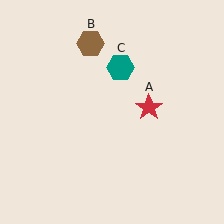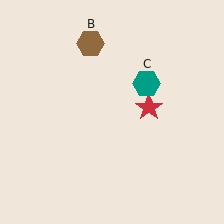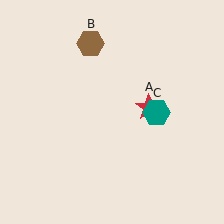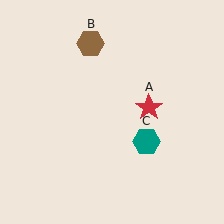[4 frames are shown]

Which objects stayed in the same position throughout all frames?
Red star (object A) and brown hexagon (object B) remained stationary.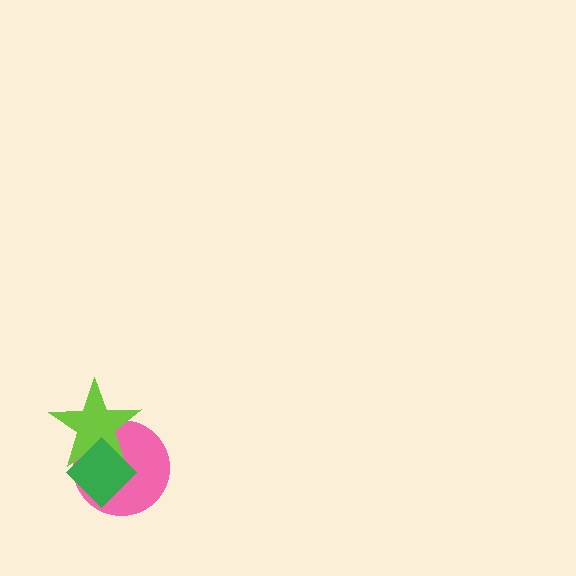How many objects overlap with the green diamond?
2 objects overlap with the green diamond.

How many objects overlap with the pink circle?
2 objects overlap with the pink circle.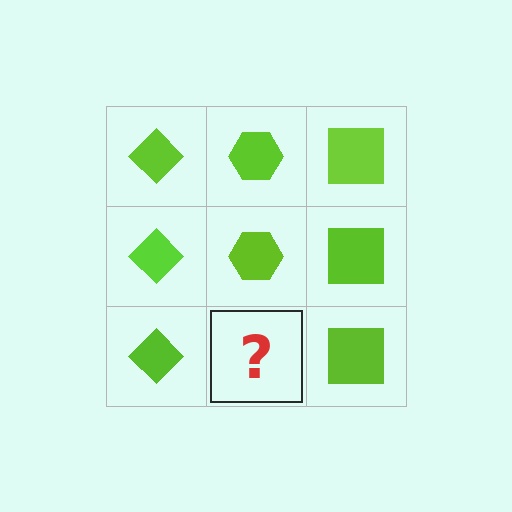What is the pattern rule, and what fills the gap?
The rule is that each column has a consistent shape. The gap should be filled with a lime hexagon.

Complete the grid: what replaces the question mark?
The question mark should be replaced with a lime hexagon.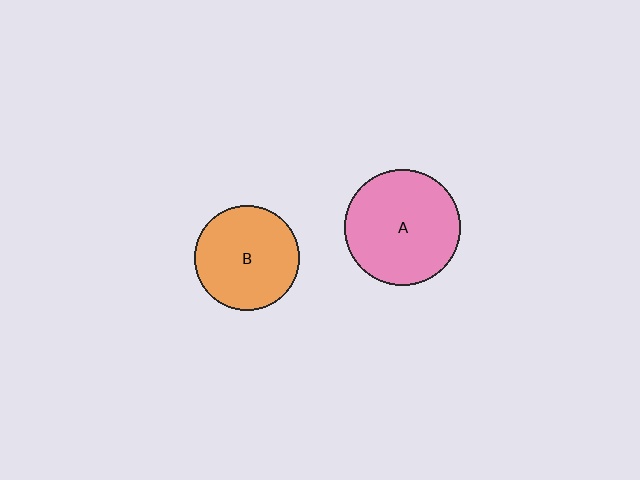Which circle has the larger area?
Circle A (pink).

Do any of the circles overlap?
No, none of the circles overlap.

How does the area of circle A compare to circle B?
Approximately 1.2 times.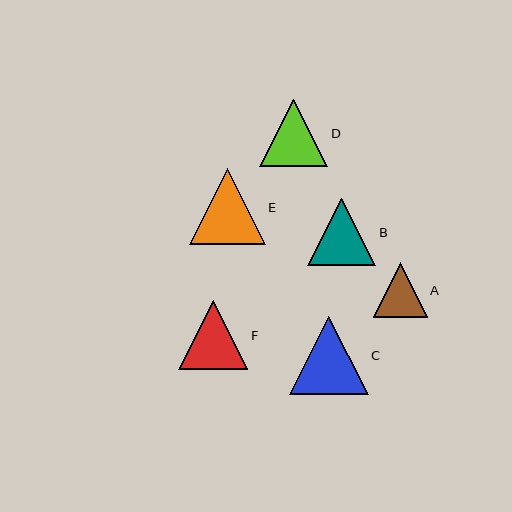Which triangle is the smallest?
Triangle A is the smallest with a size of approximately 54 pixels.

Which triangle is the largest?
Triangle C is the largest with a size of approximately 78 pixels.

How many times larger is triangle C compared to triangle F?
Triangle C is approximately 1.1 times the size of triangle F.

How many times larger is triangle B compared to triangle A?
Triangle B is approximately 1.3 times the size of triangle A.